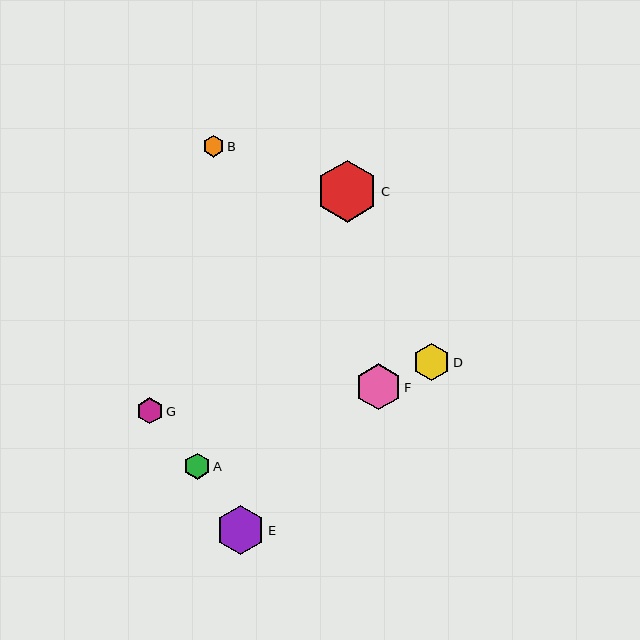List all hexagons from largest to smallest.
From largest to smallest: C, E, F, D, A, G, B.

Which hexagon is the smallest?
Hexagon B is the smallest with a size of approximately 22 pixels.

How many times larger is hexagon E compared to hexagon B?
Hexagon E is approximately 2.3 times the size of hexagon B.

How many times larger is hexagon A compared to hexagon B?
Hexagon A is approximately 1.2 times the size of hexagon B.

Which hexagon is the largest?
Hexagon C is the largest with a size of approximately 62 pixels.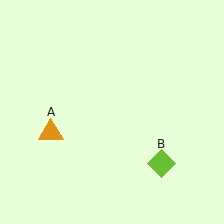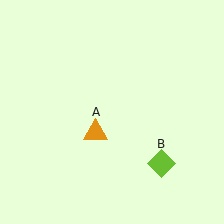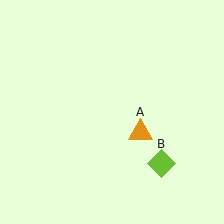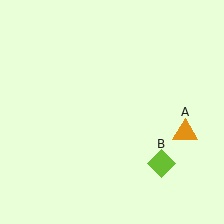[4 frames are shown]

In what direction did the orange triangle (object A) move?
The orange triangle (object A) moved right.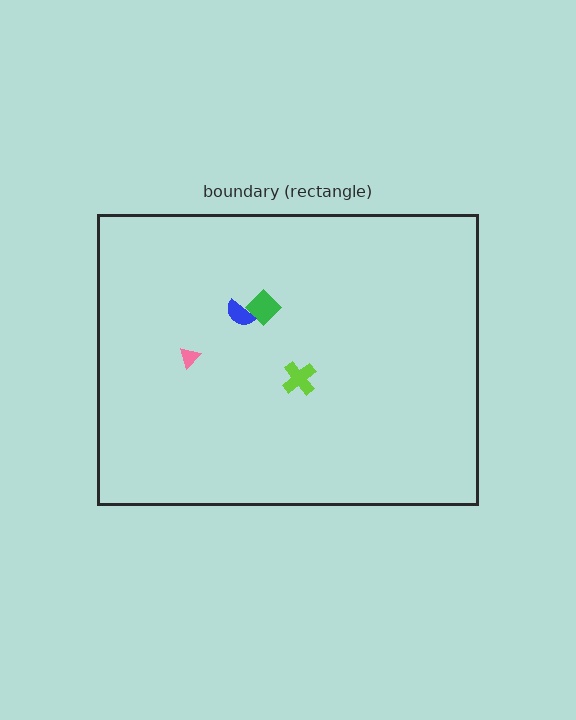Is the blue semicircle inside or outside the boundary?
Inside.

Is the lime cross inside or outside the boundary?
Inside.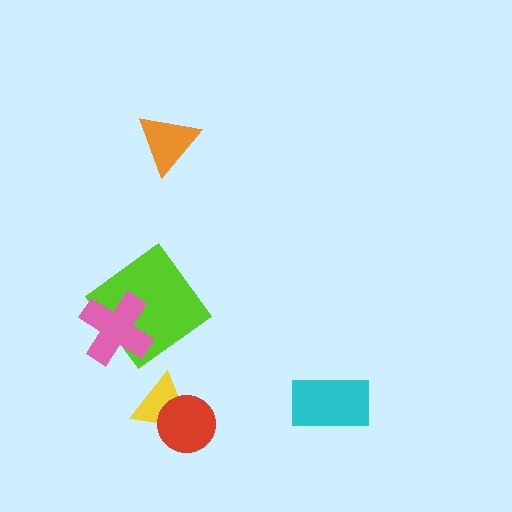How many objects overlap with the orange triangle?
0 objects overlap with the orange triangle.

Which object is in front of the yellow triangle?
The red circle is in front of the yellow triangle.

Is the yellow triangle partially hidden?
Yes, it is partially covered by another shape.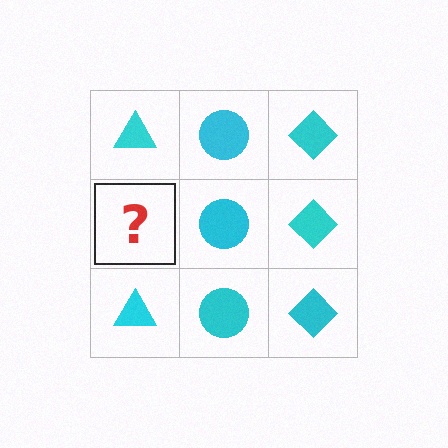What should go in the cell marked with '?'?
The missing cell should contain a cyan triangle.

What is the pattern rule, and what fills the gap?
The rule is that each column has a consistent shape. The gap should be filled with a cyan triangle.